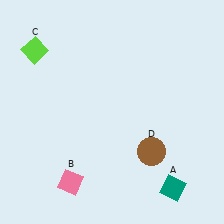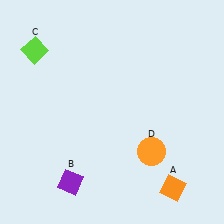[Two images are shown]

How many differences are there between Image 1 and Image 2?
There are 3 differences between the two images.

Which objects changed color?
A changed from teal to orange. B changed from pink to purple. D changed from brown to orange.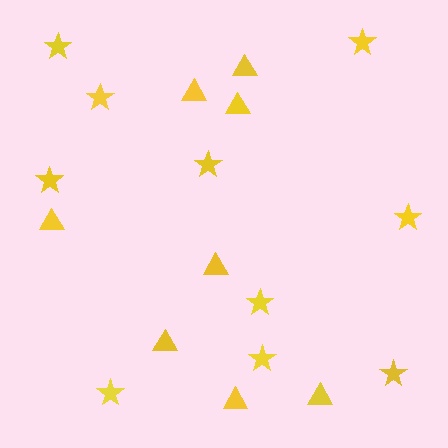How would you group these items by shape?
There are 2 groups: one group of stars (10) and one group of triangles (8).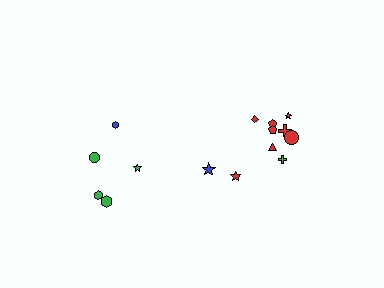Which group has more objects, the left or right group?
The right group.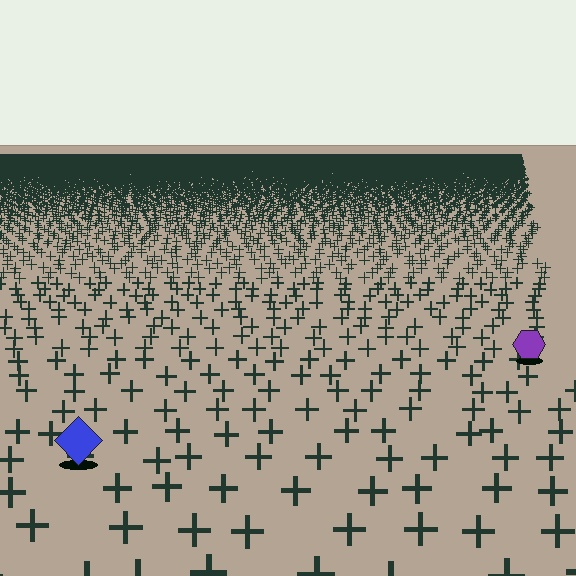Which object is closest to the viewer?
The blue diamond is closest. The texture marks near it are larger and more spread out.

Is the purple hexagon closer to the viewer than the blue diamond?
No. The blue diamond is closer — you can tell from the texture gradient: the ground texture is coarser near it.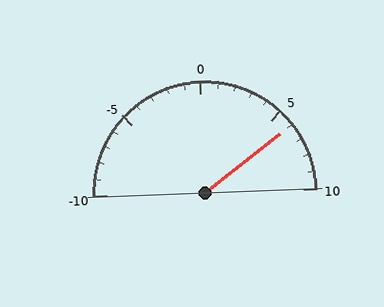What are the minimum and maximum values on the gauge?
The gauge ranges from -10 to 10.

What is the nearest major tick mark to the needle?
The nearest major tick mark is 5.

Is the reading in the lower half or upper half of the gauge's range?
The reading is in the upper half of the range (-10 to 10).